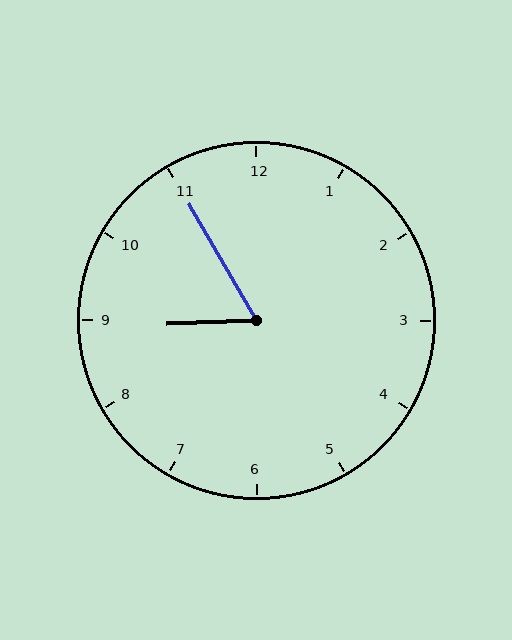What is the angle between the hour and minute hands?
Approximately 62 degrees.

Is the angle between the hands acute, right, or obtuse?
It is acute.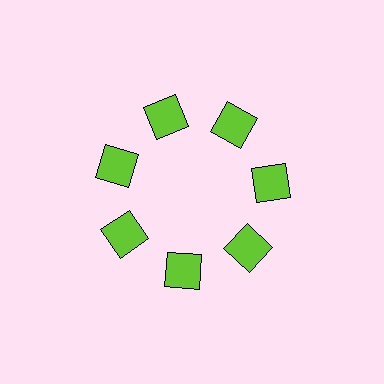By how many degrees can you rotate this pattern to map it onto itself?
The pattern maps onto itself every 51 degrees of rotation.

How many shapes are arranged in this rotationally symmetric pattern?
There are 7 shapes, arranged in 7 groups of 1.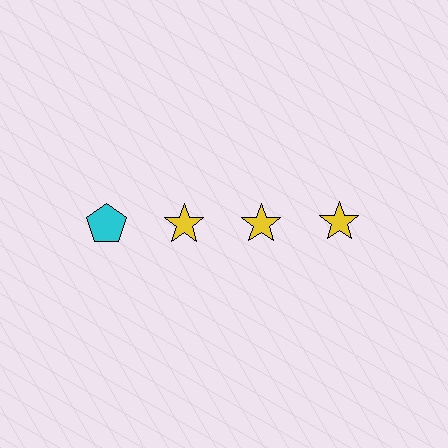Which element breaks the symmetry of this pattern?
The cyan pentagon in the top row, leftmost column breaks the symmetry. All other shapes are yellow stars.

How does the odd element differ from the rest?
It differs in both color (cyan instead of yellow) and shape (pentagon instead of star).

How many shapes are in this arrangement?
There are 4 shapes arranged in a grid pattern.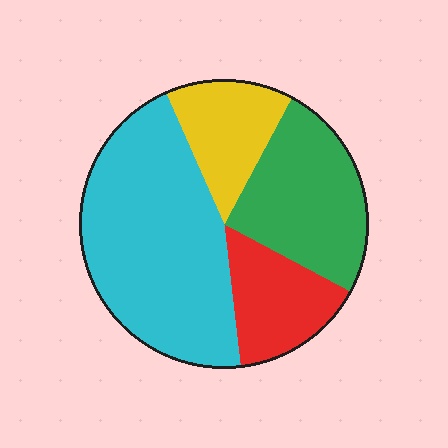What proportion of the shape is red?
Red covers roughly 15% of the shape.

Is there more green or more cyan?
Cyan.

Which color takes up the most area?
Cyan, at roughly 45%.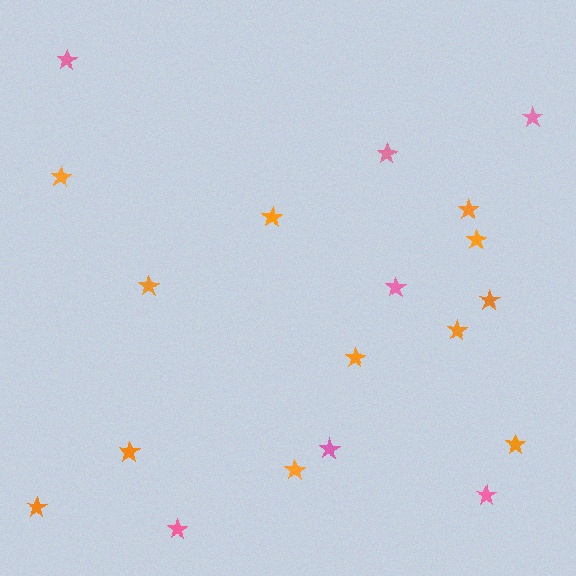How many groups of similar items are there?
There are 2 groups: one group of pink stars (7) and one group of orange stars (12).